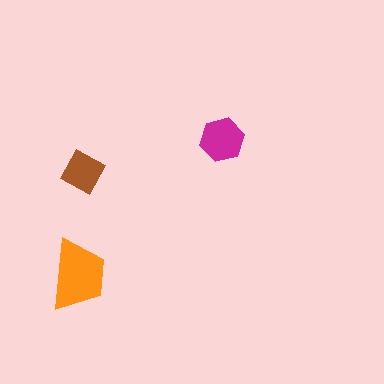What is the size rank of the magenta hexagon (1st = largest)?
2nd.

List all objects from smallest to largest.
The brown diamond, the magenta hexagon, the orange trapezoid.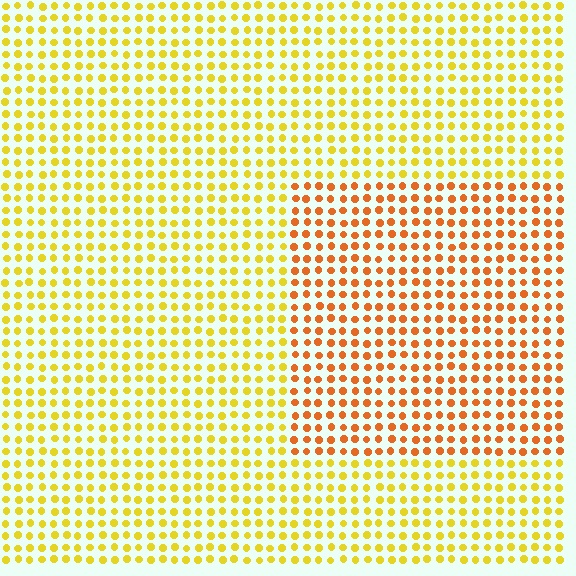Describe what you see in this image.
The image is filled with small yellow elements in a uniform arrangement. A rectangle-shaped region is visible where the elements are tinted to a slightly different hue, forming a subtle color boundary.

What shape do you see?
I see a rectangle.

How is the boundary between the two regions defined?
The boundary is defined purely by a slight shift in hue (about 33 degrees). Spacing, size, and orientation are identical on both sides.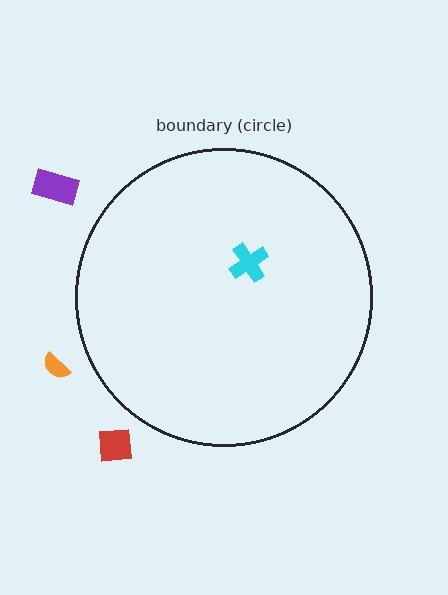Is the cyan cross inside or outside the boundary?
Inside.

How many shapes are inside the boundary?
1 inside, 3 outside.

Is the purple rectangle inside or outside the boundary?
Outside.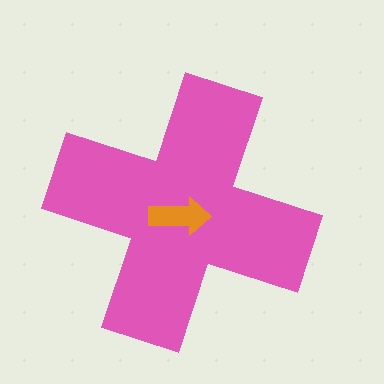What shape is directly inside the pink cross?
The orange arrow.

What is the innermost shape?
The orange arrow.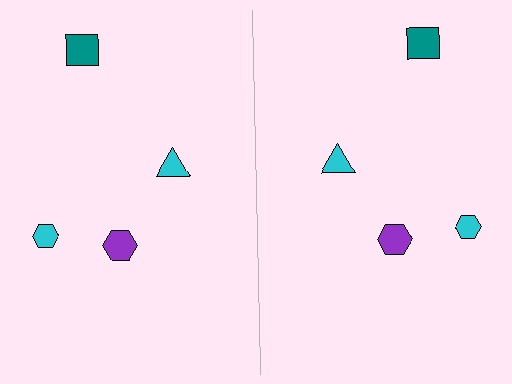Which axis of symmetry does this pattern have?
The pattern has a vertical axis of symmetry running through the center of the image.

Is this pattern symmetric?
Yes, this pattern has bilateral (reflection) symmetry.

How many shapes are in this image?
There are 8 shapes in this image.